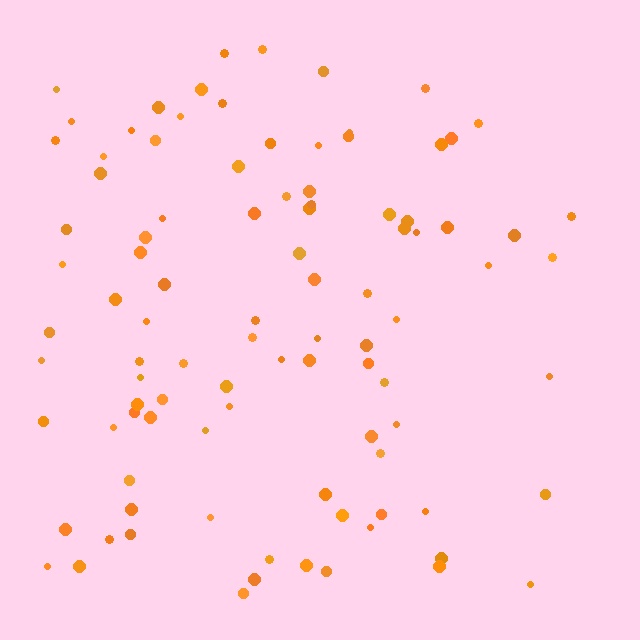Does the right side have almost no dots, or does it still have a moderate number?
Still a moderate number, just noticeably fewer than the left.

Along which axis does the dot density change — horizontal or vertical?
Horizontal.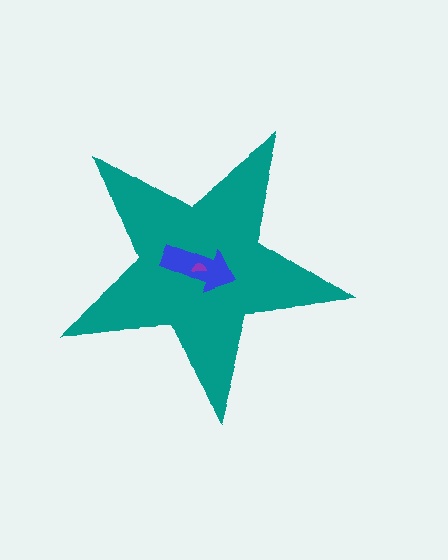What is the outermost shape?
The teal star.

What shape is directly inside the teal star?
The blue arrow.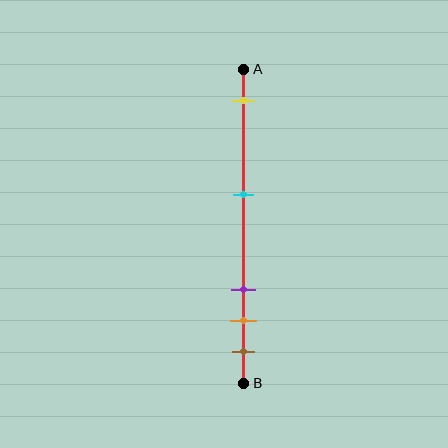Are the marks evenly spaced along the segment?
No, the marks are not evenly spaced.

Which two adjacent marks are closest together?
The orange and brown marks are the closest adjacent pair.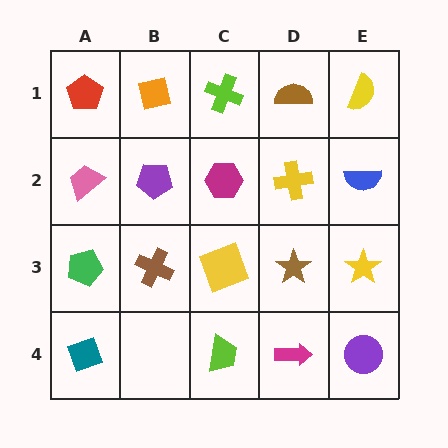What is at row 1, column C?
A lime cross.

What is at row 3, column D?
A brown star.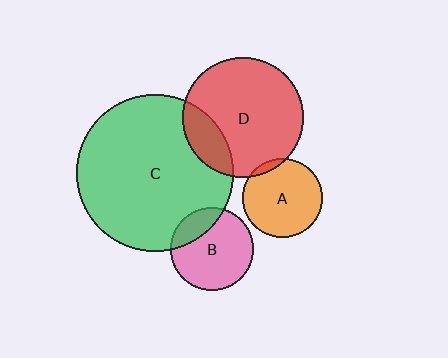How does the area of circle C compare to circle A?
Approximately 3.9 times.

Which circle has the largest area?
Circle C (green).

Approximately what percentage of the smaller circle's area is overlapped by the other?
Approximately 20%.